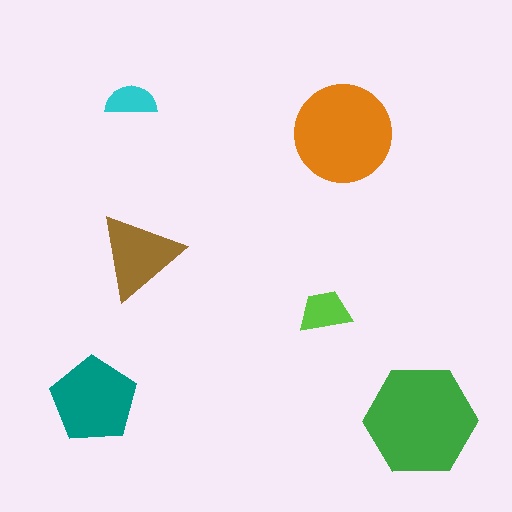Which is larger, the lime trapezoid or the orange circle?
The orange circle.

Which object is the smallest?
The cyan semicircle.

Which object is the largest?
The green hexagon.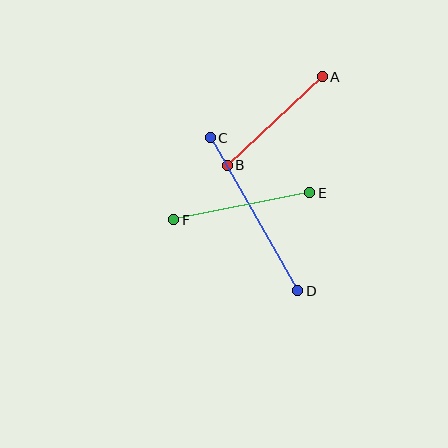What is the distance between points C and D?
The distance is approximately 176 pixels.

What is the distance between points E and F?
The distance is approximately 139 pixels.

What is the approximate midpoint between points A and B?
The midpoint is at approximately (275, 121) pixels.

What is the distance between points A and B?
The distance is approximately 130 pixels.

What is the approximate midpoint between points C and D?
The midpoint is at approximately (254, 214) pixels.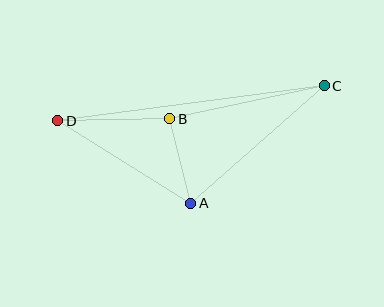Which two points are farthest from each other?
Points C and D are farthest from each other.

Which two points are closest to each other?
Points A and B are closest to each other.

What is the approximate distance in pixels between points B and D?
The distance between B and D is approximately 112 pixels.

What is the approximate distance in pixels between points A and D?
The distance between A and D is approximately 157 pixels.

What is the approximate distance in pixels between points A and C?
The distance between A and C is approximately 178 pixels.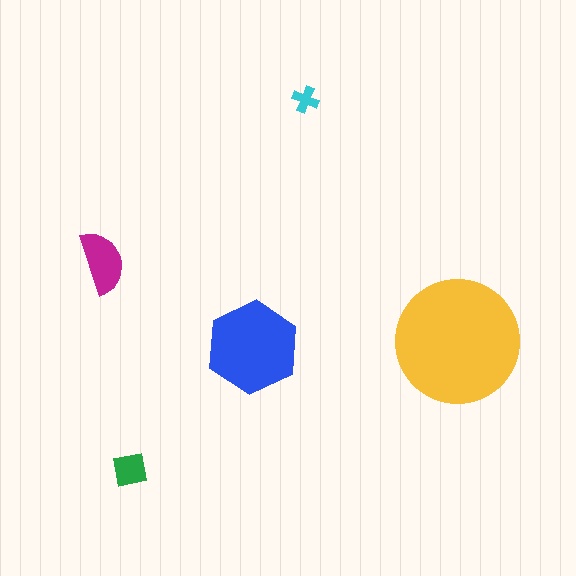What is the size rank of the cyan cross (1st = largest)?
5th.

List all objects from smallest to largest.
The cyan cross, the green square, the magenta semicircle, the blue hexagon, the yellow circle.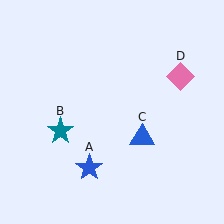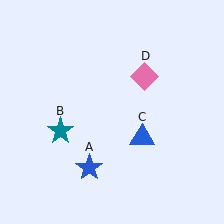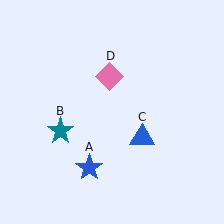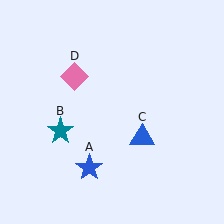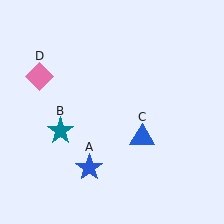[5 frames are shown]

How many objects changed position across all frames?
1 object changed position: pink diamond (object D).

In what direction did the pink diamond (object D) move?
The pink diamond (object D) moved left.